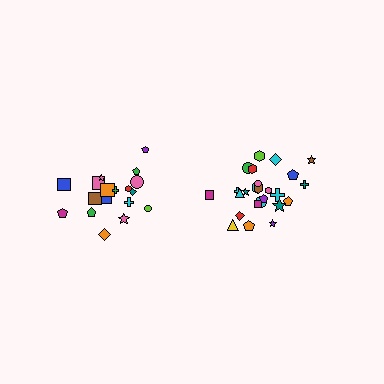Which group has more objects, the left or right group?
The right group.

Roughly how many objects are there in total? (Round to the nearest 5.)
Roughly 45 objects in total.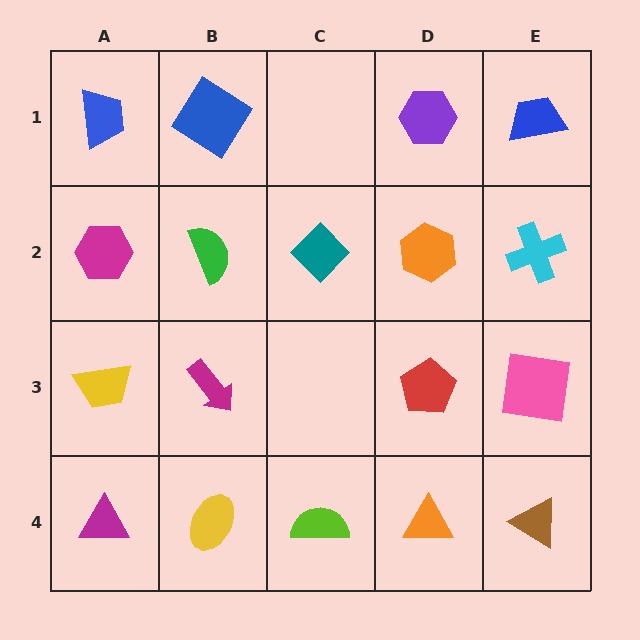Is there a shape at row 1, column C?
No, that cell is empty.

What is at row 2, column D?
An orange hexagon.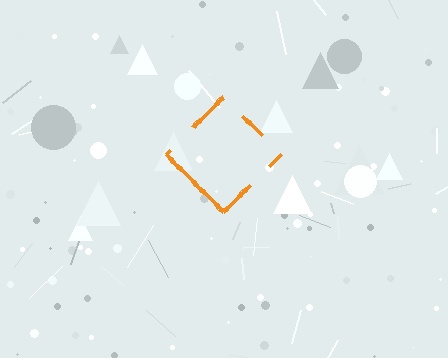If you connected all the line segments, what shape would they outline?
They would outline a diamond.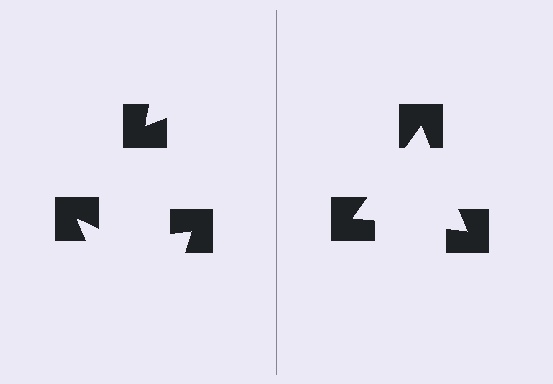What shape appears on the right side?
An illusory triangle.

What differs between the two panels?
The notched squares are positioned identically on both sides; only the wedge orientations differ. On the right they align to a triangle; on the left they are misaligned.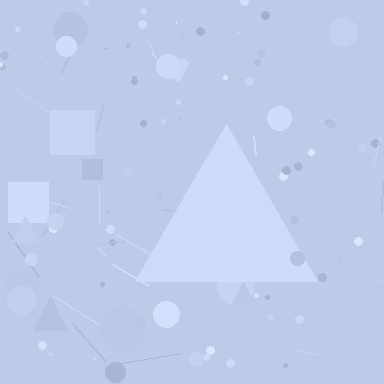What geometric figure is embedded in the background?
A triangle is embedded in the background.